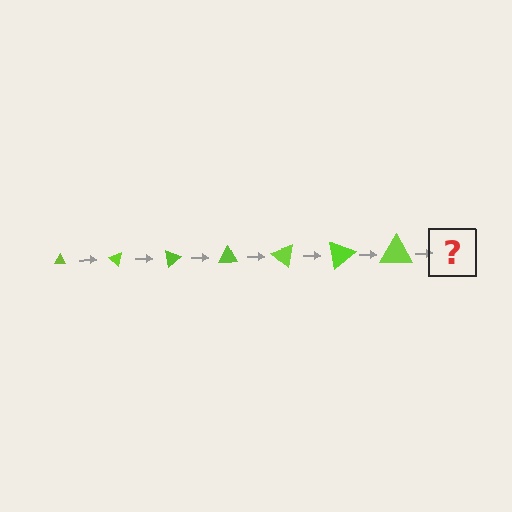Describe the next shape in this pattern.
It should be a triangle, larger than the previous one and rotated 280 degrees from the start.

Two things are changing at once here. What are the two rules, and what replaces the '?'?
The two rules are that the triangle grows larger each step and it rotates 40 degrees each step. The '?' should be a triangle, larger than the previous one and rotated 280 degrees from the start.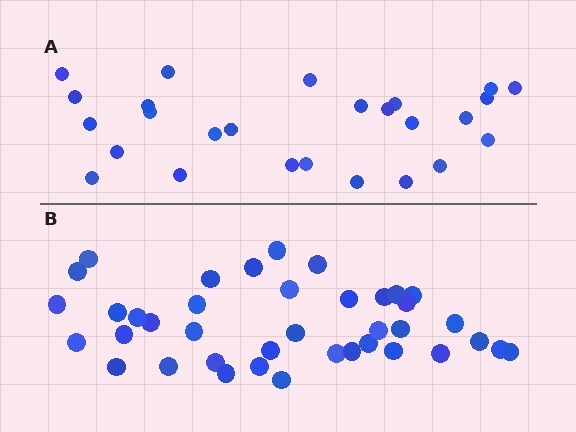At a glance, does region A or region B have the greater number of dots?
Region B (the bottom region) has more dots.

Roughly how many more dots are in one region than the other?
Region B has approximately 15 more dots than region A.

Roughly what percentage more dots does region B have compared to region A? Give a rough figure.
About 50% more.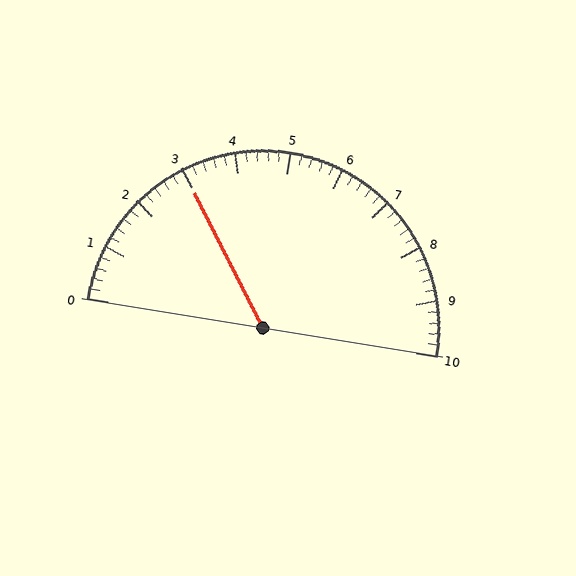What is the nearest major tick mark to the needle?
The nearest major tick mark is 3.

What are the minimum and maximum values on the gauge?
The gauge ranges from 0 to 10.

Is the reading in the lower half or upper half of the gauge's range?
The reading is in the lower half of the range (0 to 10).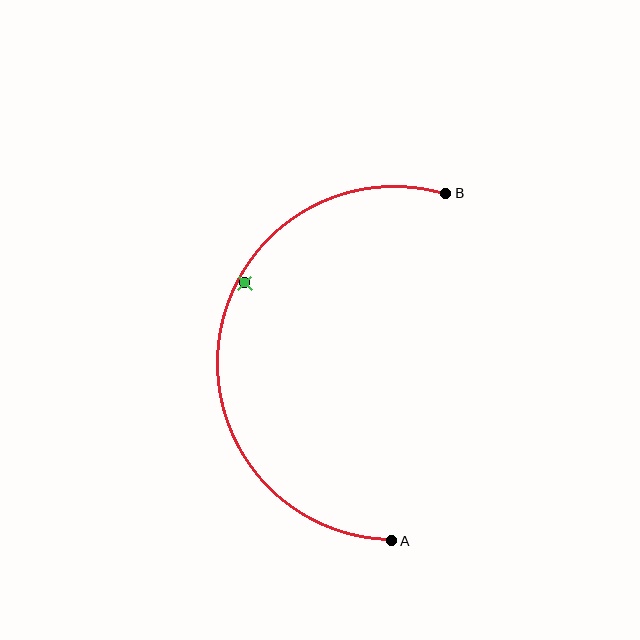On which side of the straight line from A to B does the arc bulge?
The arc bulges to the left of the straight line connecting A and B.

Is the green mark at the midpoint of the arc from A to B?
No — the green mark does not lie on the arc at all. It sits slightly inside the curve.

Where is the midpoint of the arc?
The arc midpoint is the point on the curve farthest from the straight line joining A and B. It sits to the left of that line.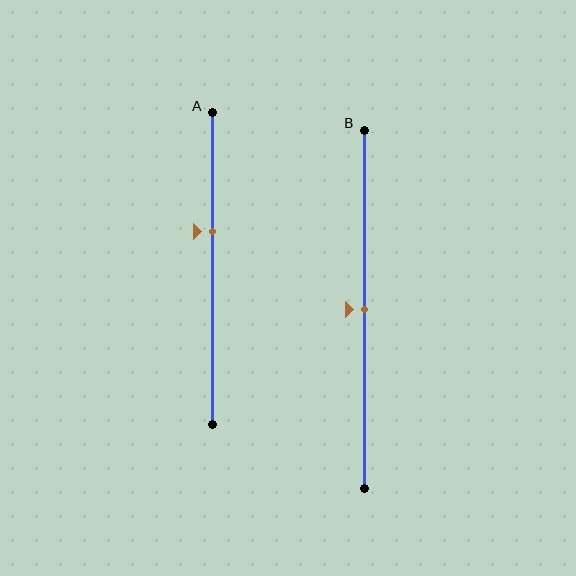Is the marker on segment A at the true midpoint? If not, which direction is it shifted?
No, the marker on segment A is shifted upward by about 12% of the segment length.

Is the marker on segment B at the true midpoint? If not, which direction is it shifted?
Yes, the marker on segment B is at the true midpoint.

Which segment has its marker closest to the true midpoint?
Segment B has its marker closest to the true midpoint.